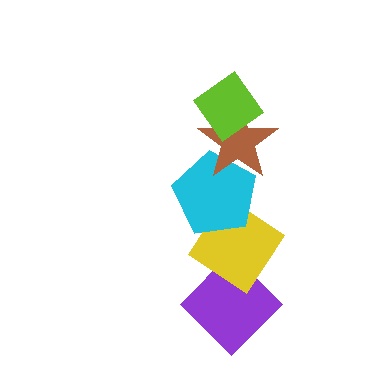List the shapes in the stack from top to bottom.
From top to bottom: the lime diamond, the brown star, the cyan pentagon, the yellow diamond, the purple diamond.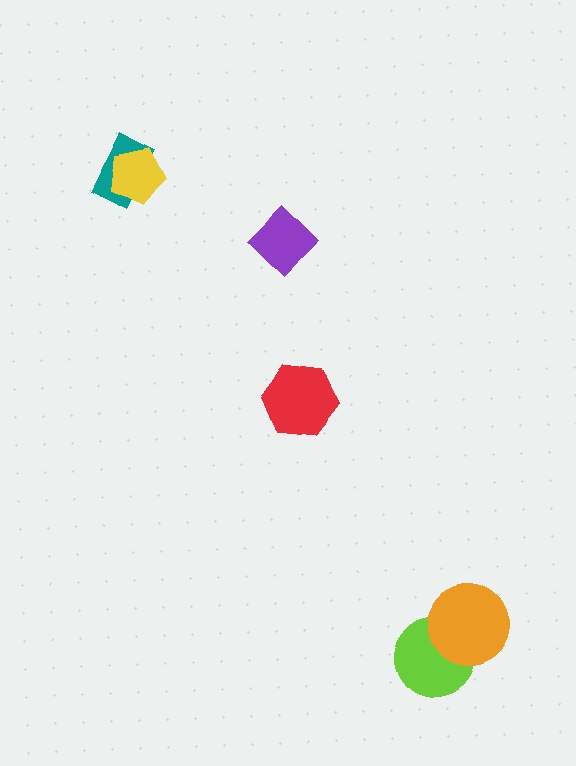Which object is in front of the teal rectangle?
The yellow pentagon is in front of the teal rectangle.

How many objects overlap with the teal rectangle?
1 object overlaps with the teal rectangle.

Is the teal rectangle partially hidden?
Yes, it is partially covered by another shape.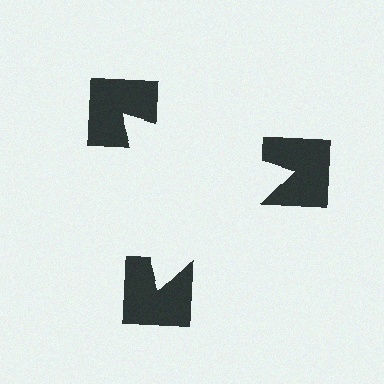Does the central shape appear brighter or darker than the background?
It typically appears slightly brighter than the background, even though no actual brightness change is drawn.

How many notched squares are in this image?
There are 3 — one at each vertex of the illusory triangle.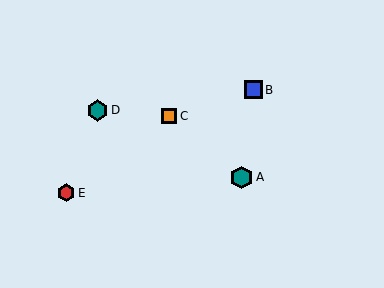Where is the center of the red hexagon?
The center of the red hexagon is at (66, 193).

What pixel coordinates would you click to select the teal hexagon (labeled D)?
Click at (98, 110) to select the teal hexagon D.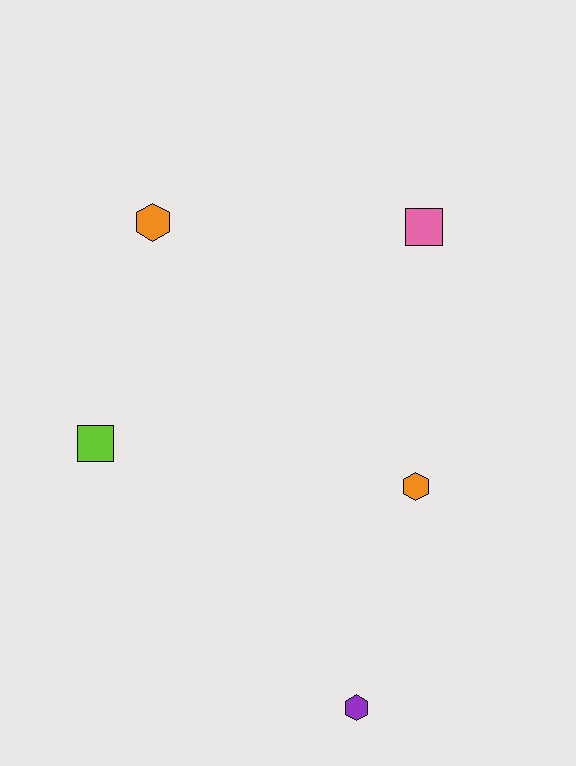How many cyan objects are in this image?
There are no cyan objects.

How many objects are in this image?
There are 5 objects.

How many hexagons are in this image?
There are 3 hexagons.